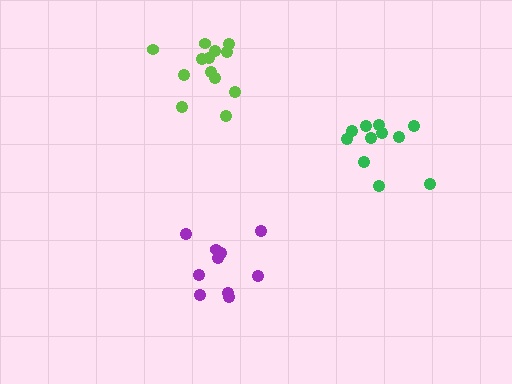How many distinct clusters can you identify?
There are 3 distinct clusters.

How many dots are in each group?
Group 1: 13 dots, Group 2: 11 dots, Group 3: 10 dots (34 total).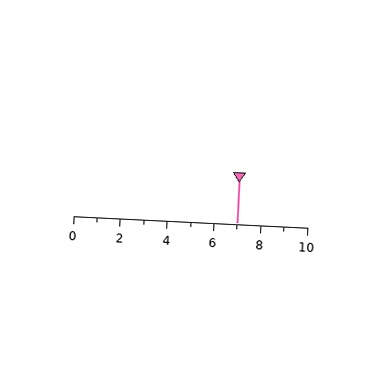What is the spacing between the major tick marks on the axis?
The major ticks are spaced 2 apart.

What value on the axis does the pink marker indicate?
The marker indicates approximately 7.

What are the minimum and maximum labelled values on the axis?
The axis runs from 0 to 10.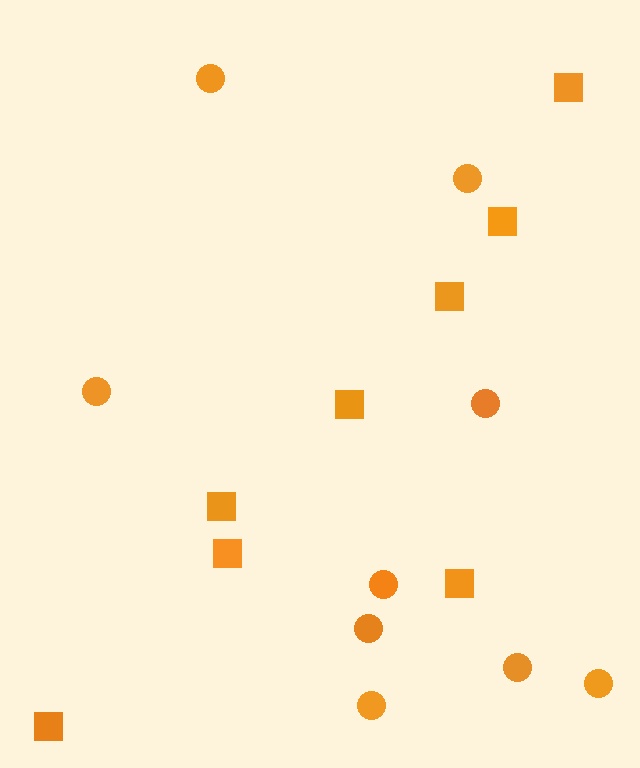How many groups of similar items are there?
There are 2 groups: one group of squares (8) and one group of circles (9).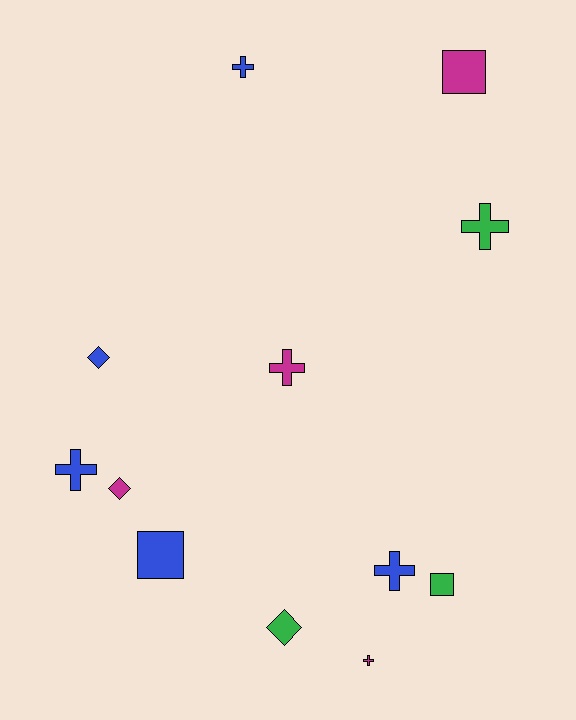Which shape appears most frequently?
Cross, with 6 objects.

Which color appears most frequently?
Blue, with 5 objects.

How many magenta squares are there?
There is 1 magenta square.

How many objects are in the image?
There are 12 objects.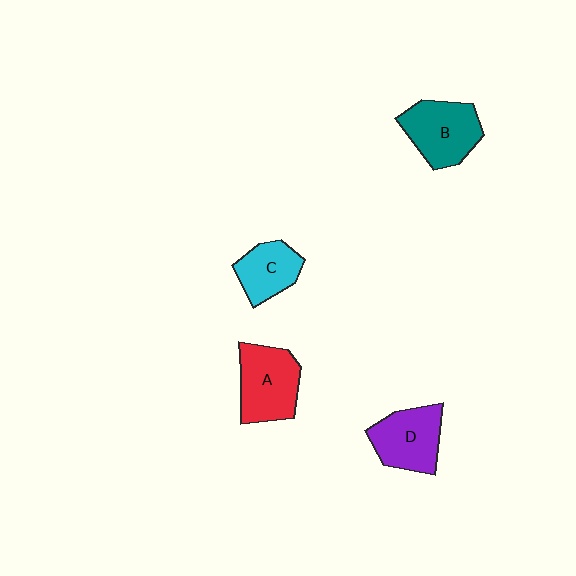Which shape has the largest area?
Shape A (red).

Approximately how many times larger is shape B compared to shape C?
Approximately 1.4 times.